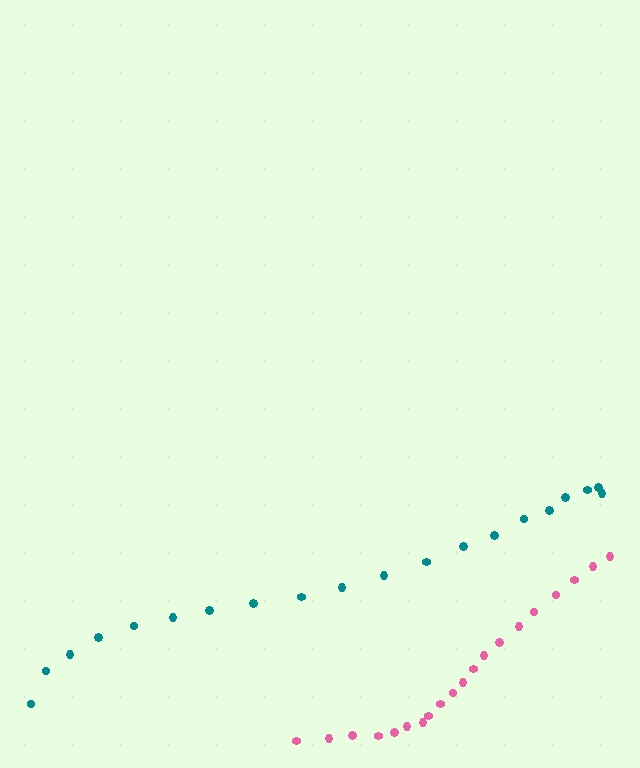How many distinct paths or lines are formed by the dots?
There are 2 distinct paths.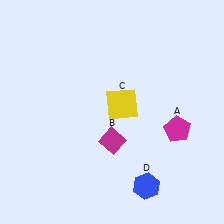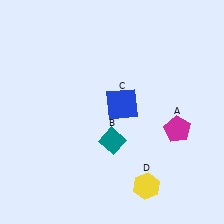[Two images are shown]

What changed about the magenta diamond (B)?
In Image 1, B is magenta. In Image 2, it changed to teal.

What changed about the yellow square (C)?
In Image 1, C is yellow. In Image 2, it changed to blue.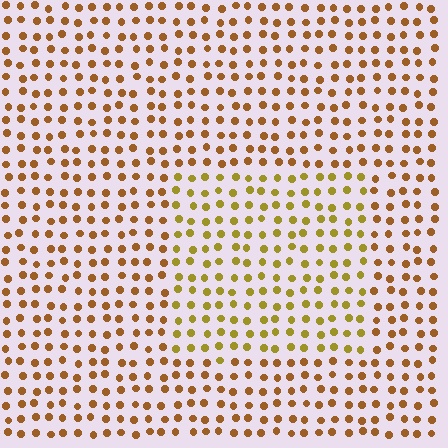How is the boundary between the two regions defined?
The boundary is defined purely by a slight shift in hue (about 27 degrees). Spacing, size, and orientation are identical on both sides.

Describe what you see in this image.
The image is filled with small brown elements in a uniform arrangement. A rectangle-shaped region is visible where the elements are tinted to a slightly different hue, forming a subtle color boundary.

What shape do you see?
I see a rectangle.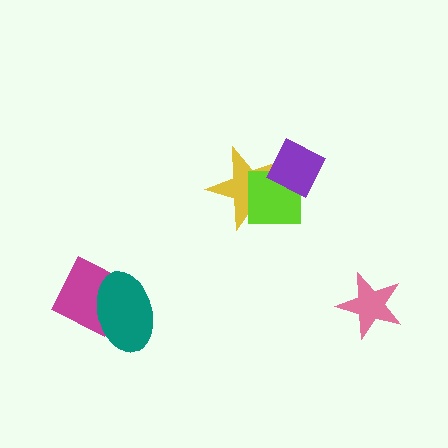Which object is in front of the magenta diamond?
The teal ellipse is in front of the magenta diamond.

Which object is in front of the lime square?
The purple diamond is in front of the lime square.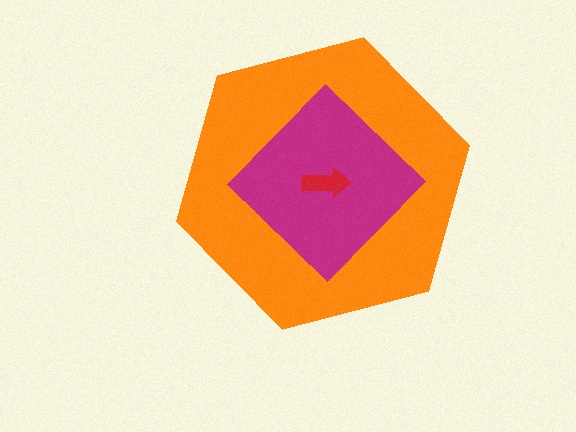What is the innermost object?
The red arrow.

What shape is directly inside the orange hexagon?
The magenta diamond.